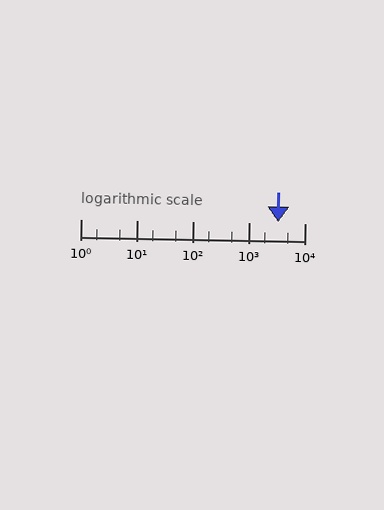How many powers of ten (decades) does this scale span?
The scale spans 4 decades, from 1 to 10000.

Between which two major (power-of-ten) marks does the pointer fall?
The pointer is between 1000 and 10000.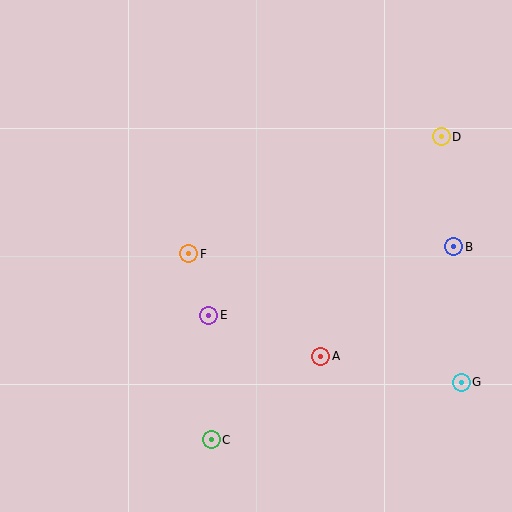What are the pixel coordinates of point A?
Point A is at (321, 356).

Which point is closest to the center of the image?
Point F at (189, 254) is closest to the center.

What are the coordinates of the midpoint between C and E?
The midpoint between C and E is at (210, 378).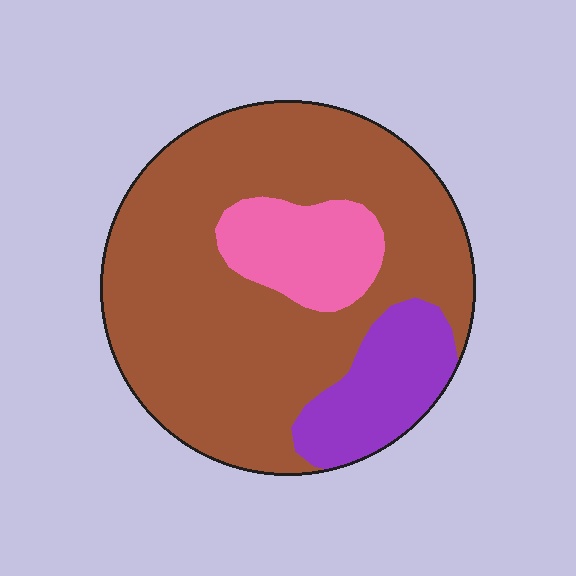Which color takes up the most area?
Brown, at roughly 70%.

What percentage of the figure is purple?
Purple takes up about one sixth (1/6) of the figure.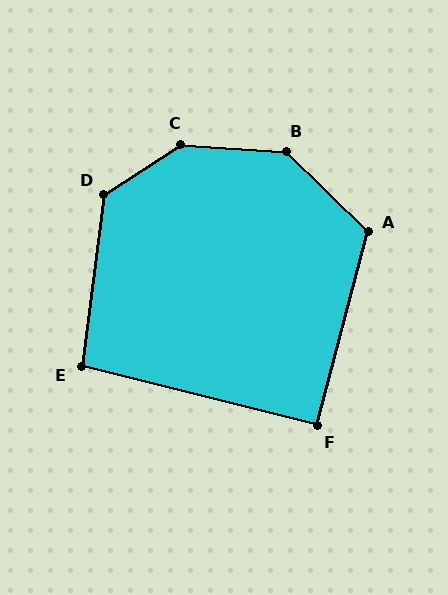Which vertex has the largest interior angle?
C, at approximately 143 degrees.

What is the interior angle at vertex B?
Approximately 139 degrees (obtuse).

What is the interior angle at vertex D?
Approximately 130 degrees (obtuse).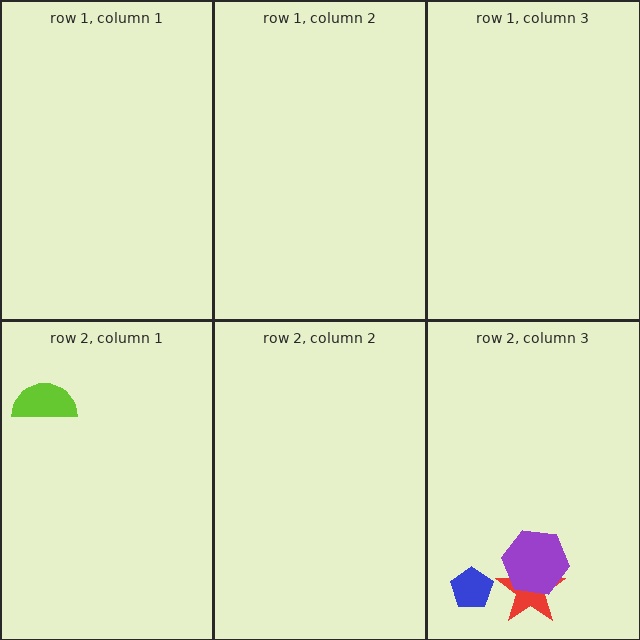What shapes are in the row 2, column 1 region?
The lime semicircle.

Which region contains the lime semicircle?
The row 2, column 1 region.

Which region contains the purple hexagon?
The row 2, column 3 region.